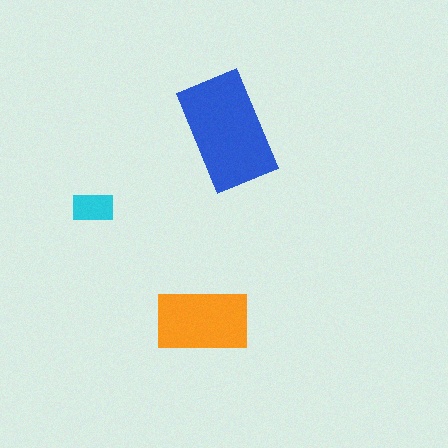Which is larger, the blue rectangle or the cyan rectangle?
The blue one.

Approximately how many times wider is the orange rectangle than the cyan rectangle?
About 2 times wider.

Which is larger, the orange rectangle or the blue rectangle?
The blue one.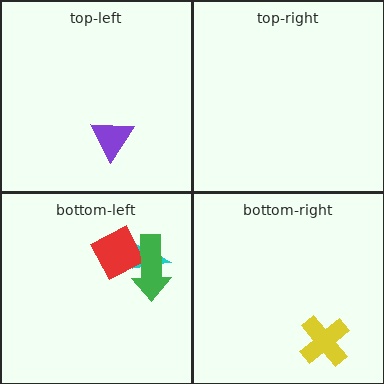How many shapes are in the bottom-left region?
3.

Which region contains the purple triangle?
The top-left region.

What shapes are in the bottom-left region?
The cyan star, the red square, the green arrow.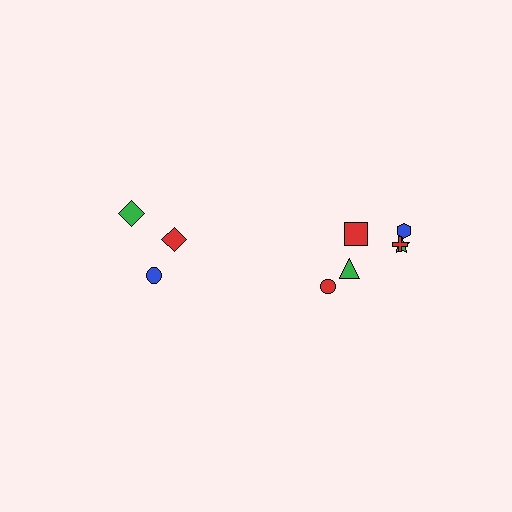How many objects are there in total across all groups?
There are 9 objects.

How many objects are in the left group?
There are 3 objects.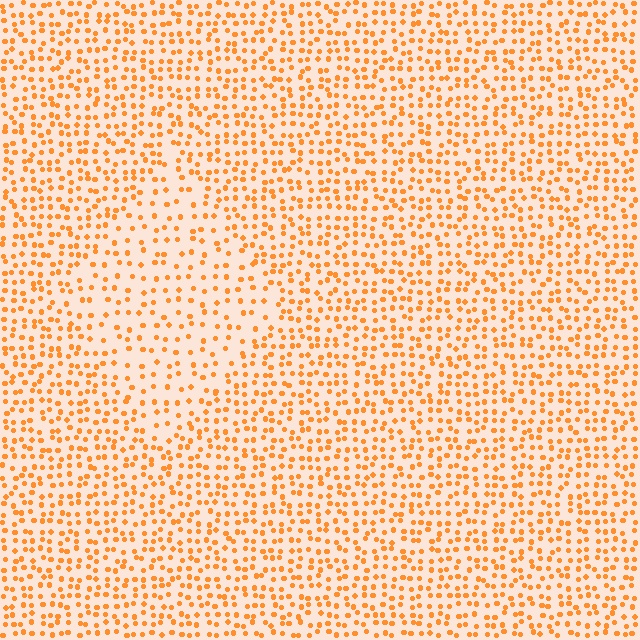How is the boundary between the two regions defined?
The boundary is defined by a change in element density (approximately 1.8x ratio). All elements are the same color, size, and shape.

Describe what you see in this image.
The image contains small orange elements arranged at two different densities. A diamond-shaped region is visible where the elements are less densely packed than the surrounding area.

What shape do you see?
I see a diamond.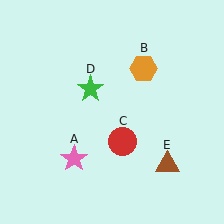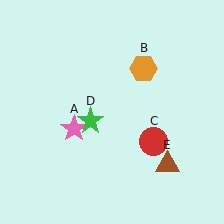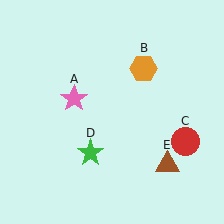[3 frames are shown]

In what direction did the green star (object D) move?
The green star (object D) moved down.